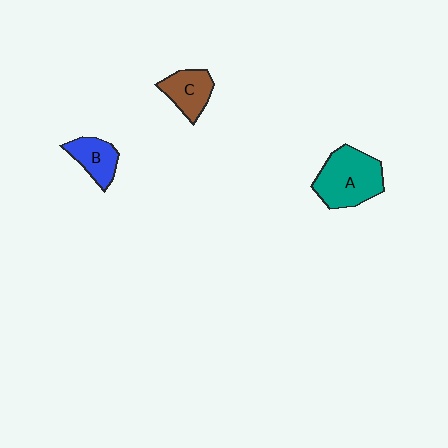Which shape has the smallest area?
Shape B (blue).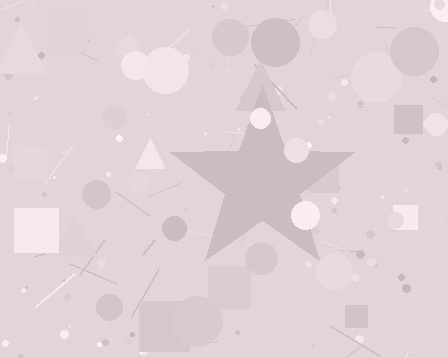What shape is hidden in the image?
A star is hidden in the image.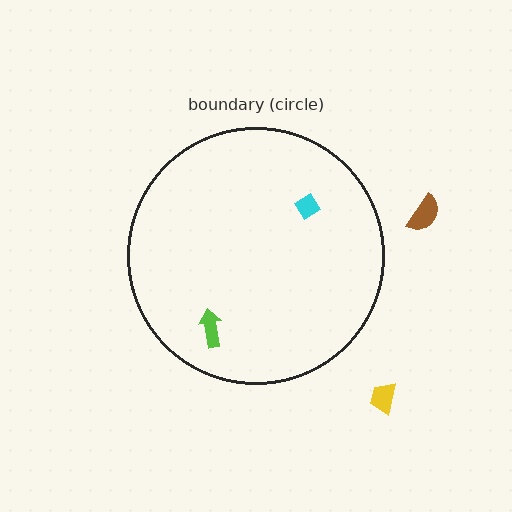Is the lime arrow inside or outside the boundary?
Inside.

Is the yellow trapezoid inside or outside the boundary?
Outside.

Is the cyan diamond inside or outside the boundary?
Inside.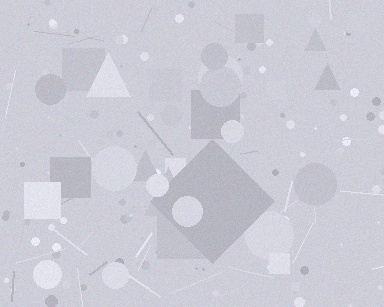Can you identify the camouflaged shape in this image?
The camouflaged shape is a diamond.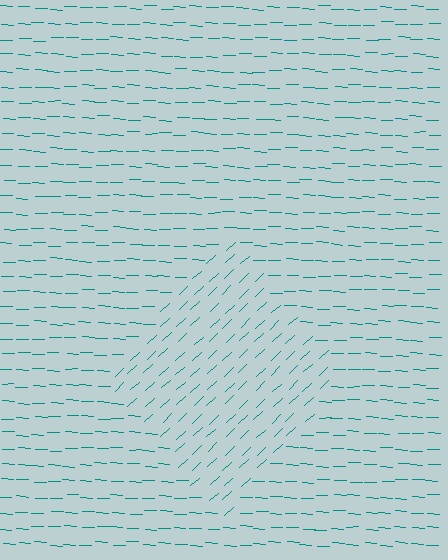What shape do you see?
I see a diamond.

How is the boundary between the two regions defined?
The boundary is defined purely by a change in line orientation (approximately 45 degrees difference). All lines are the same color and thickness.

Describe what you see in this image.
The image is filled with small teal line segments. A diamond region in the image has lines oriented differently from the surrounding lines, creating a visible texture boundary.